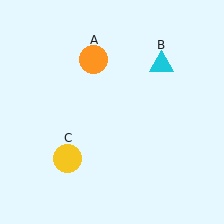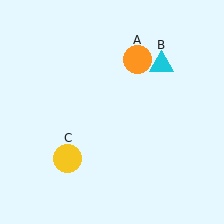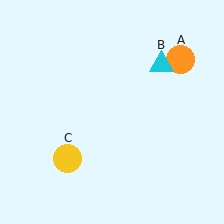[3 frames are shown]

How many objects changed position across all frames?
1 object changed position: orange circle (object A).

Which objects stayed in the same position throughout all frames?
Cyan triangle (object B) and yellow circle (object C) remained stationary.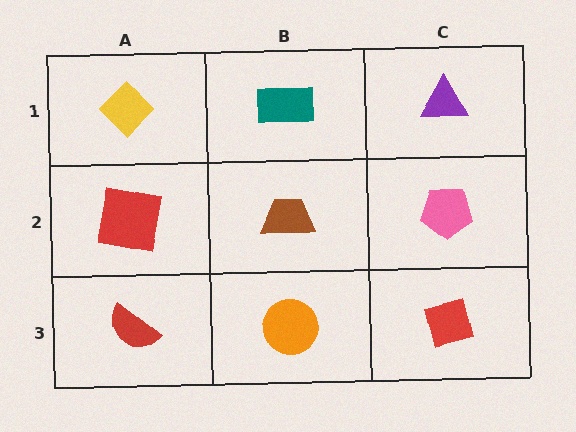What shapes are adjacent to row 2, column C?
A purple triangle (row 1, column C), a red diamond (row 3, column C), a brown trapezoid (row 2, column B).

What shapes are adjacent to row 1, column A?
A red square (row 2, column A), a teal rectangle (row 1, column B).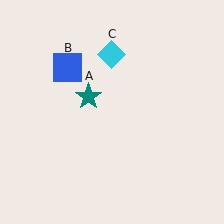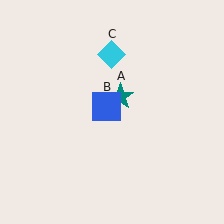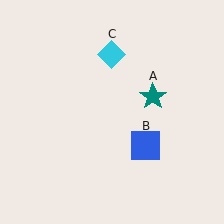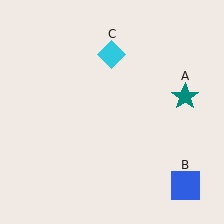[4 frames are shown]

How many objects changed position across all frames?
2 objects changed position: teal star (object A), blue square (object B).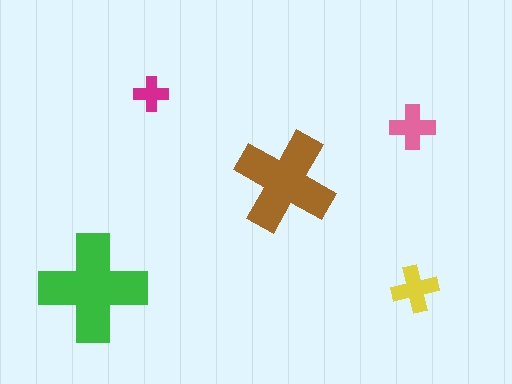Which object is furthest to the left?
The green cross is leftmost.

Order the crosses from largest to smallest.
the green one, the brown one, the yellow one, the pink one, the magenta one.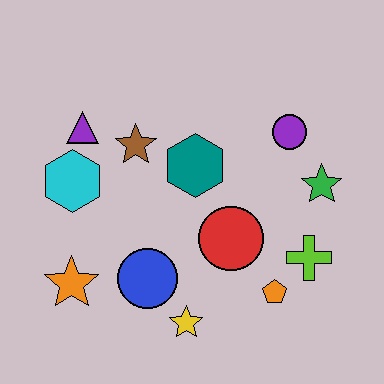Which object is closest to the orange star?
The blue circle is closest to the orange star.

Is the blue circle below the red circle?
Yes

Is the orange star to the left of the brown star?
Yes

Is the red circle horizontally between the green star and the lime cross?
No